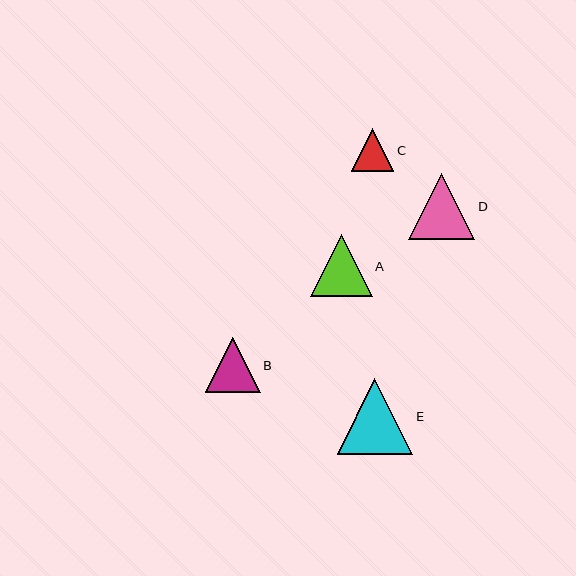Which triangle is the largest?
Triangle E is the largest with a size of approximately 76 pixels.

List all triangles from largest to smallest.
From largest to smallest: E, D, A, B, C.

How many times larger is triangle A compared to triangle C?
Triangle A is approximately 1.4 times the size of triangle C.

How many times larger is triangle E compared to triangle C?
Triangle E is approximately 1.8 times the size of triangle C.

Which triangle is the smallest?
Triangle C is the smallest with a size of approximately 43 pixels.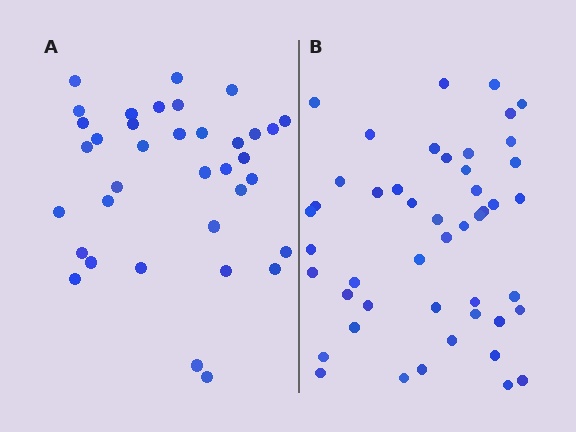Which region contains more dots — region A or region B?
Region B (the right region) has more dots.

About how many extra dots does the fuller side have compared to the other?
Region B has roughly 12 or so more dots than region A.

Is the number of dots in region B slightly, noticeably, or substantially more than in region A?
Region B has noticeably more, but not dramatically so. The ratio is roughly 1.3 to 1.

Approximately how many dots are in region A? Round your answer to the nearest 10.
About 40 dots. (The exact count is 36, which rounds to 40.)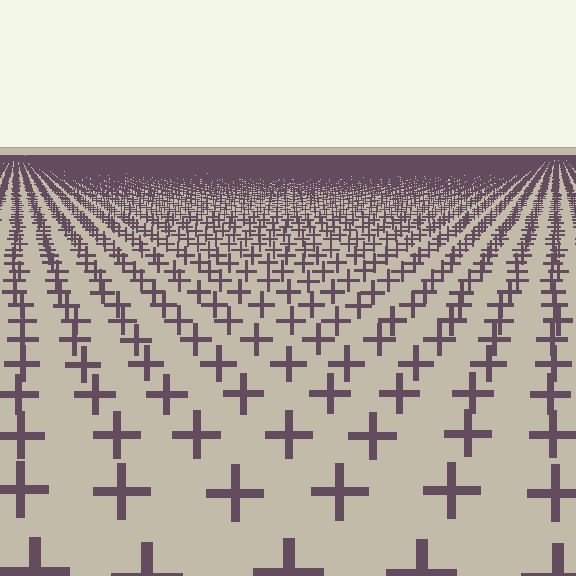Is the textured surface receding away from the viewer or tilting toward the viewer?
The surface is receding away from the viewer. Texture elements get smaller and denser toward the top.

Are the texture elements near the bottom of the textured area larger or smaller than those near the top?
Larger. Near the bottom, elements are closer to the viewer and appear at a bigger on-screen size.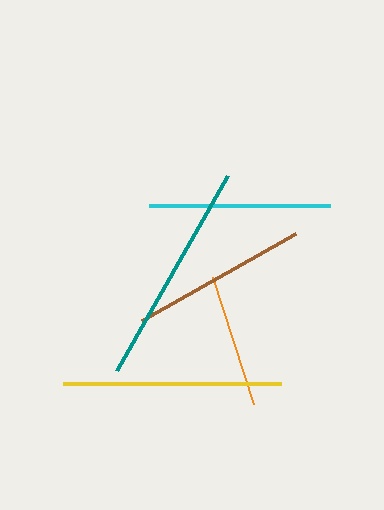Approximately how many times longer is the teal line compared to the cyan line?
The teal line is approximately 1.2 times the length of the cyan line.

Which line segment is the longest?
The teal line is the longest at approximately 225 pixels.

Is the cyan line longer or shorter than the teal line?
The teal line is longer than the cyan line.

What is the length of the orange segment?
The orange segment is approximately 134 pixels long.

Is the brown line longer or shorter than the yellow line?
The yellow line is longer than the brown line.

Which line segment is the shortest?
The orange line is the shortest at approximately 134 pixels.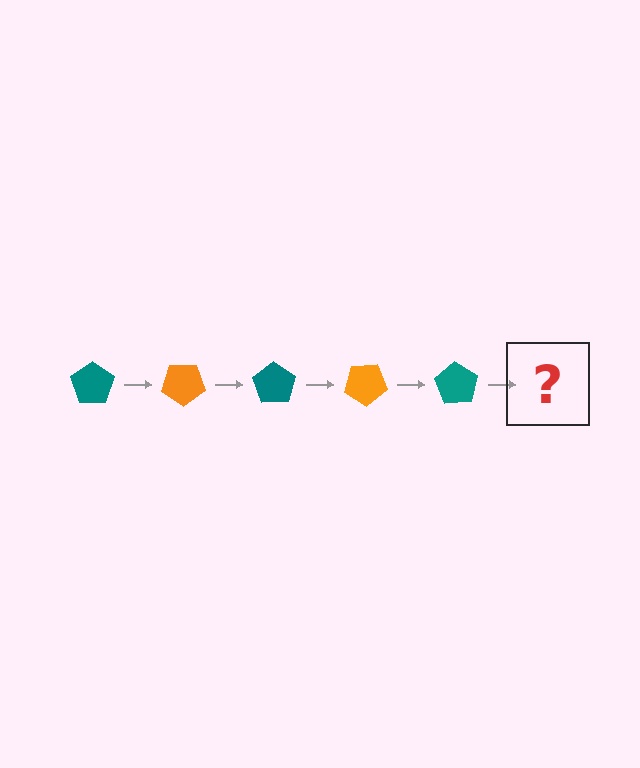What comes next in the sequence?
The next element should be an orange pentagon, rotated 175 degrees from the start.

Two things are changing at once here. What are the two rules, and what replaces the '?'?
The two rules are that it rotates 35 degrees each step and the color cycles through teal and orange. The '?' should be an orange pentagon, rotated 175 degrees from the start.